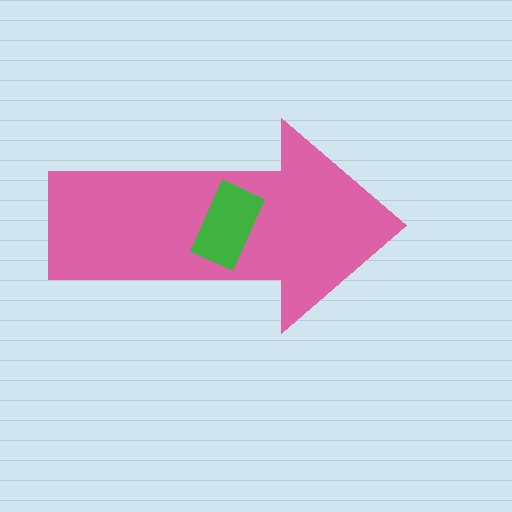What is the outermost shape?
The pink arrow.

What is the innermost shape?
The green rectangle.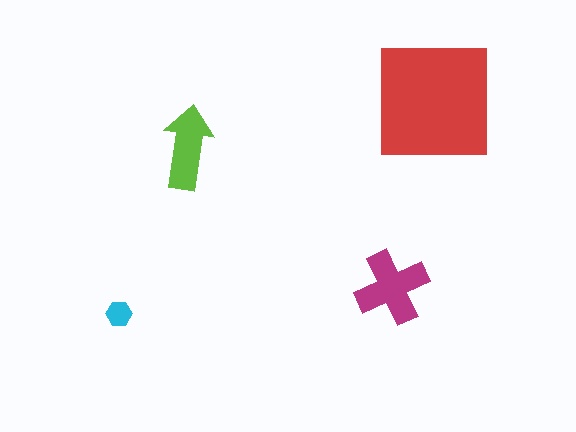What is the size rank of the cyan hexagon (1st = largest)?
4th.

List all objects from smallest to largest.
The cyan hexagon, the lime arrow, the magenta cross, the red square.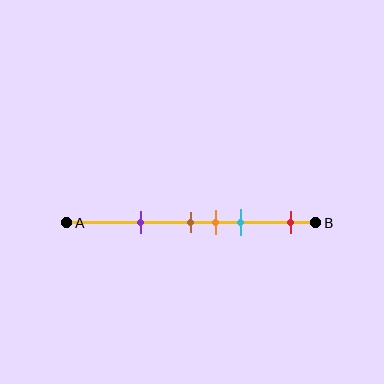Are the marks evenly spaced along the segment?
No, the marks are not evenly spaced.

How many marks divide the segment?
There are 5 marks dividing the segment.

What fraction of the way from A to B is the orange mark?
The orange mark is approximately 60% (0.6) of the way from A to B.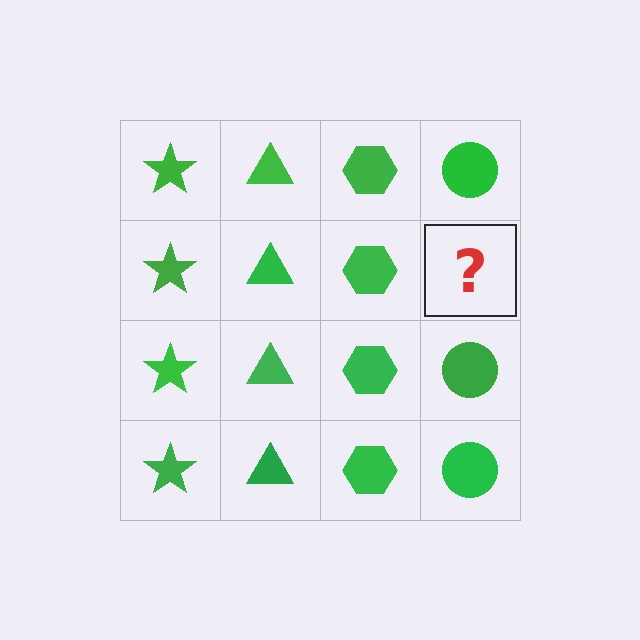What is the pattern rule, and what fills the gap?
The rule is that each column has a consistent shape. The gap should be filled with a green circle.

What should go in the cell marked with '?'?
The missing cell should contain a green circle.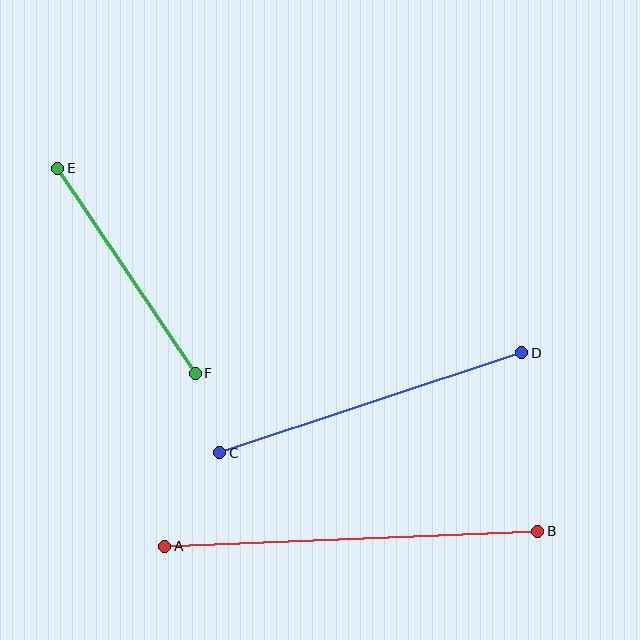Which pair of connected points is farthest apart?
Points A and B are farthest apart.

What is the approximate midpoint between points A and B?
The midpoint is at approximately (351, 539) pixels.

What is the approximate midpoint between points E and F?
The midpoint is at approximately (126, 271) pixels.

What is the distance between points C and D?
The distance is approximately 318 pixels.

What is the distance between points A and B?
The distance is approximately 373 pixels.